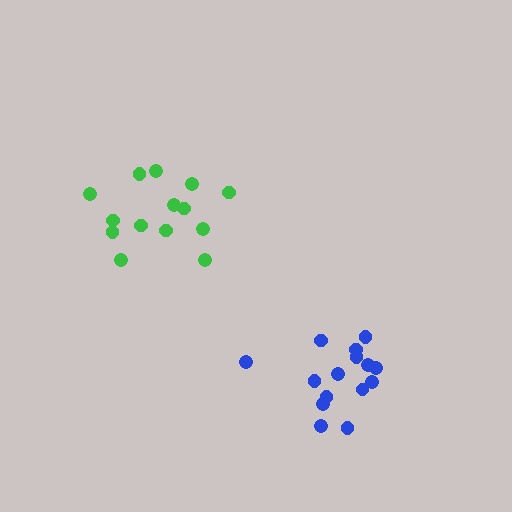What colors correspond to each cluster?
The clusters are colored: green, blue.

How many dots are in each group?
Group 1: 14 dots, Group 2: 15 dots (29 total).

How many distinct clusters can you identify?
There are 2 distinct clusters.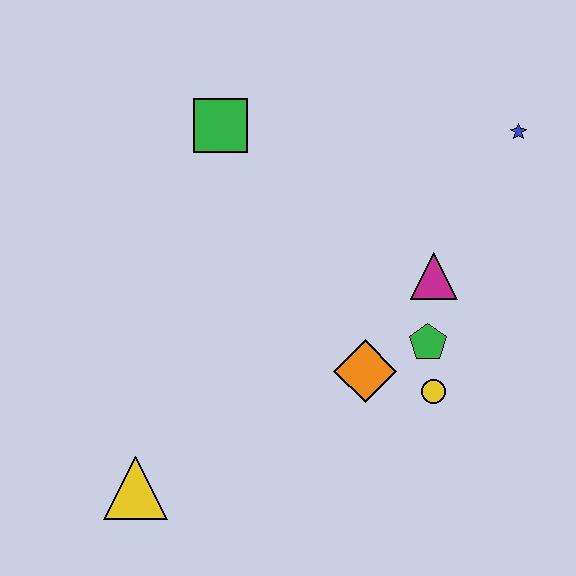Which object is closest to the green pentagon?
The yellow circle is closest to the green pentagon.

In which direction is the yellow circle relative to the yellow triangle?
The yellow circle is to the right of the yellow triangle.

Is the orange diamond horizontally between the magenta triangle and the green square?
Yes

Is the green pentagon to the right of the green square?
Yes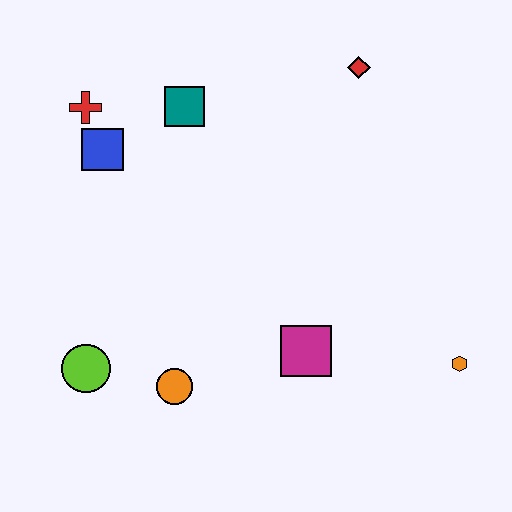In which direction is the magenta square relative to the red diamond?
The magenta square is below the red diamond.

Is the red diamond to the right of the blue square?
Yes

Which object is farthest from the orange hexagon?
The red cross is farthest from the orange hexagon.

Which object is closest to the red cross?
The blue square is closest to the red cross.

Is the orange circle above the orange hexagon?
No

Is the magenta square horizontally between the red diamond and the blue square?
Yes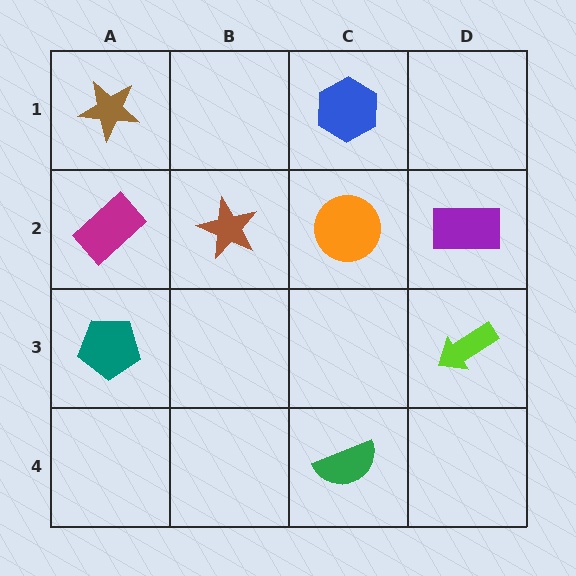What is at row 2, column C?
An orange circle.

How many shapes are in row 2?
4 shapes.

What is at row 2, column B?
A brown star.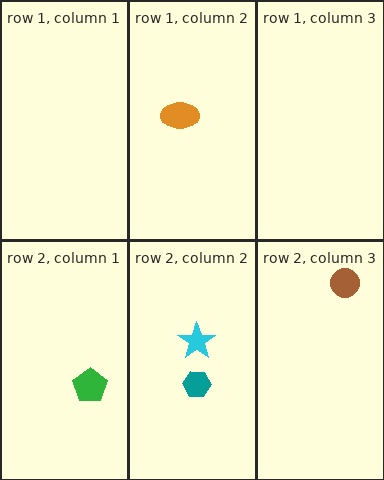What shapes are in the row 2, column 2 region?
The teal hexagon, the cyan star.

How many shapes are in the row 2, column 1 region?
1.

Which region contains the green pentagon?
The row 2, column 1 region.